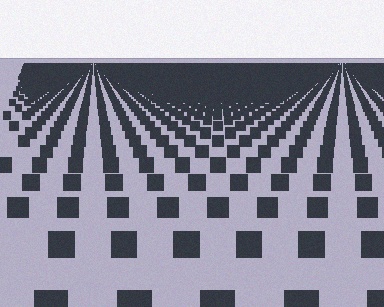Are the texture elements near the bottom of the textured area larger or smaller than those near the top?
Larger. Near the bottom, elements are closer to the viewer and appear at a bigger on-screen size.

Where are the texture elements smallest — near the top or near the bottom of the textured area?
Near the top.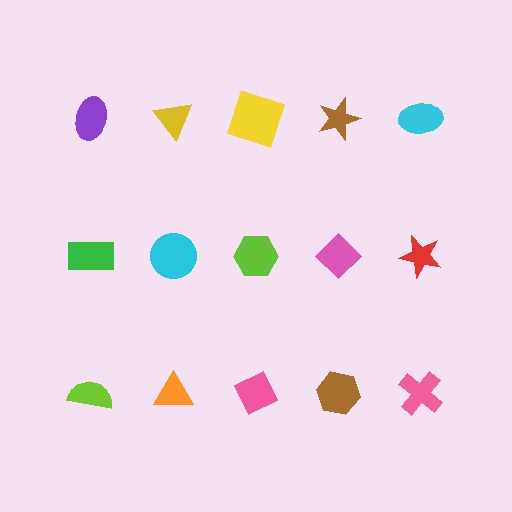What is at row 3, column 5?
A pink cross.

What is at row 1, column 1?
A purple ellipse.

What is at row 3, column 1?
A lime semicircle.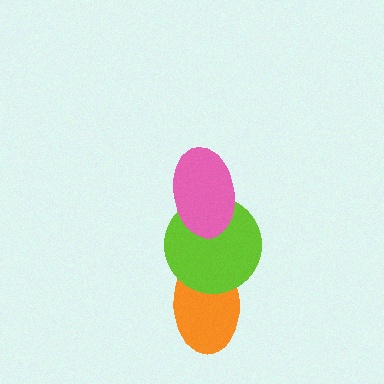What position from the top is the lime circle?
The lime circle is 2nd from the top.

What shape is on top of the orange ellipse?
The lime circle is on top of the orange ellipse.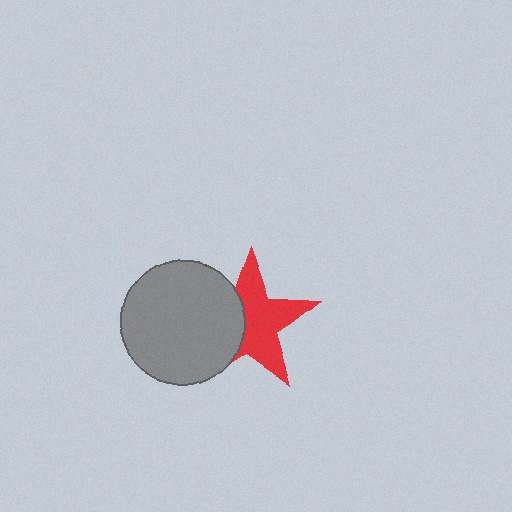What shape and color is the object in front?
The object in front is a gray circle.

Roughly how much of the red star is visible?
About half of it is visible (roughly 60%).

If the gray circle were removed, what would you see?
You would see the complete red star.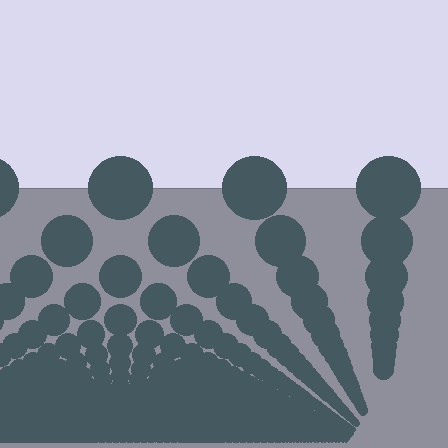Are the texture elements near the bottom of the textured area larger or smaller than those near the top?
Smaller. The gradient is inverted — elements near the bottom are smaller and denser.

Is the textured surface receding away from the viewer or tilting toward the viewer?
The surface appears to tilt toward the viewer. Texture elements get larger and sparser toward the top.